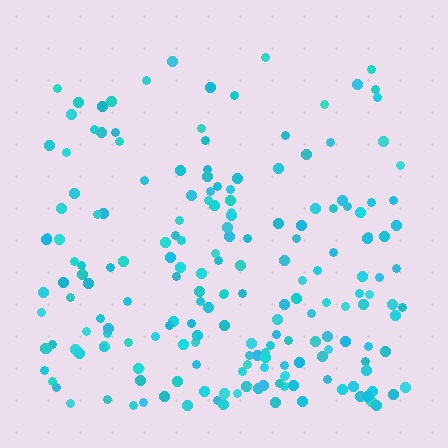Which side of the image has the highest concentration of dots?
The bottom.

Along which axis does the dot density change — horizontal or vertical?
Vertical.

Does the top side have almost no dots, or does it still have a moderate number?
Still a moderate number, just noticeably fewer than the bottom.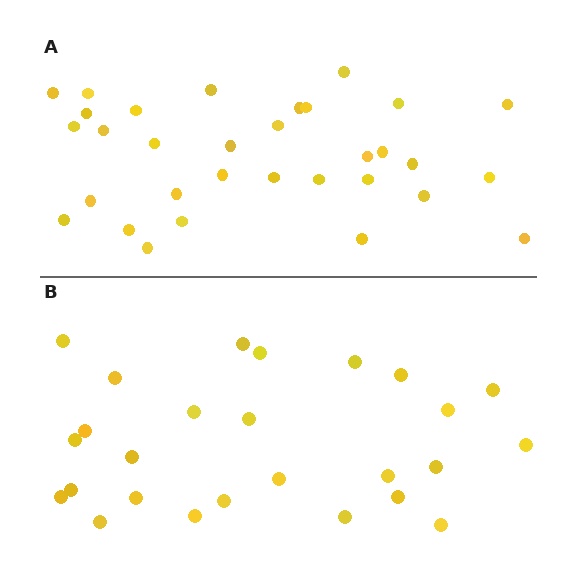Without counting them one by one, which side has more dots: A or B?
Region A (the top region) has more dots.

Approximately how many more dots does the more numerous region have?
Region A has about 6 more dots than region B.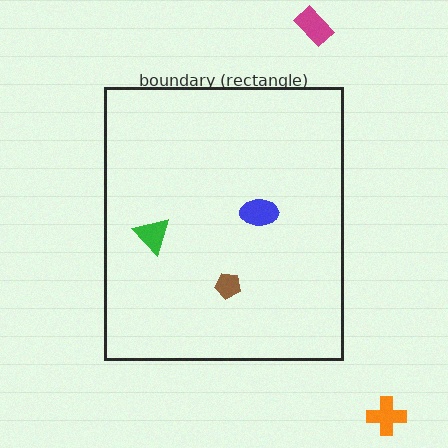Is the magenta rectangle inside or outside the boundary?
Outside.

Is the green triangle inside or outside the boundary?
Inside.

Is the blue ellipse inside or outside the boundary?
Inside.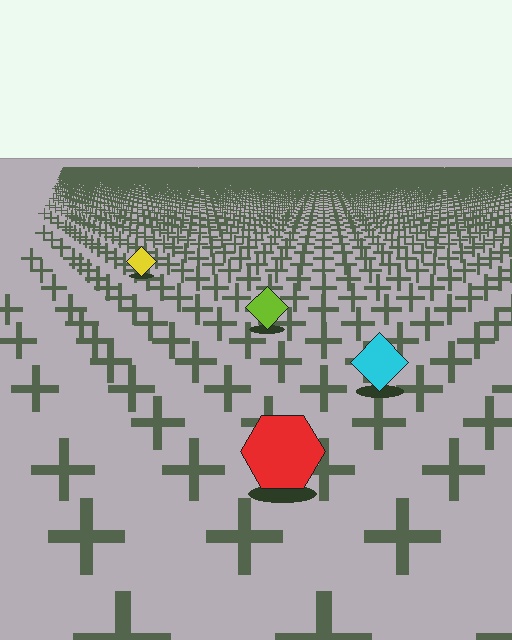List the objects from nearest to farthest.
From nearest to farthest: the red hexagon, the cyan diamond, the lime diamond, the yellow diamond.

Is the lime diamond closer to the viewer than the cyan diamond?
No. The cyan diamond is closer — you can tell from the texture gradient: the ground texture is coarser near it.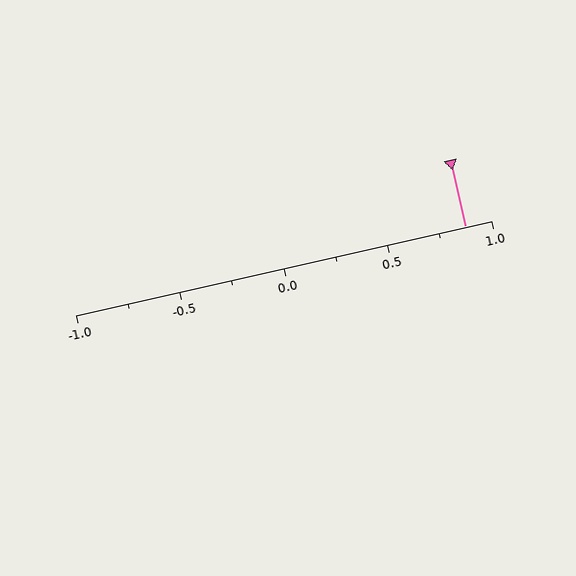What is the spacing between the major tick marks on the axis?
The major ticks are spaced 0.5 apart.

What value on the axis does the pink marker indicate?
The marker indicates approximately 0.88.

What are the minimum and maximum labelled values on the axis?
The axis runs from -1.0 to 1.0.